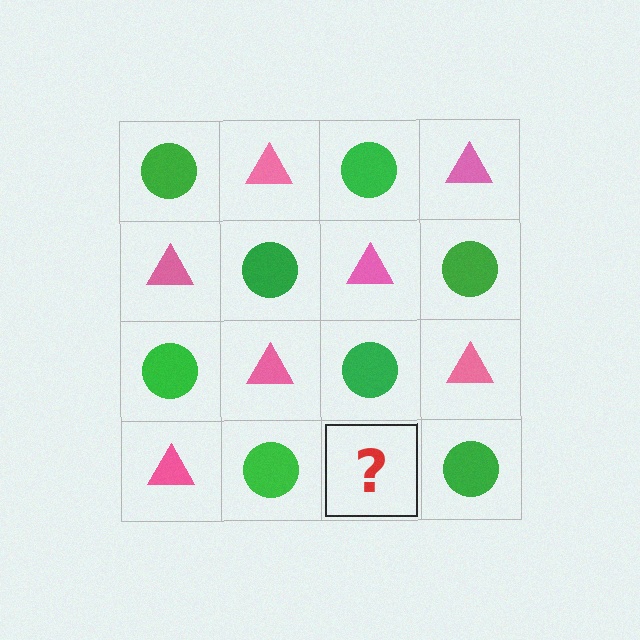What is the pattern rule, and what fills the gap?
The rule is that it alternates green circle and pink triangle in a checkerboard pattern. The gap should be filled with a pink triangle.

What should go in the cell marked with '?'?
The missing cell should contain a pink triangle.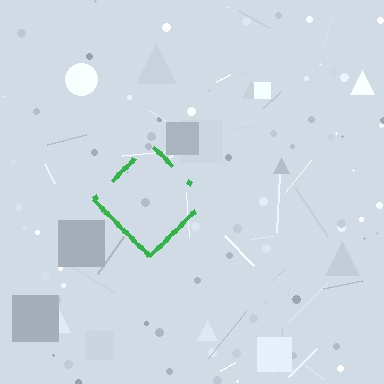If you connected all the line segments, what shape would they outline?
They would outline a diamond.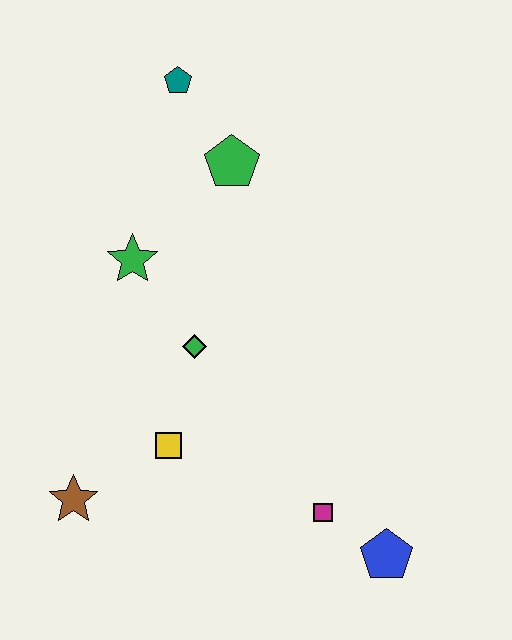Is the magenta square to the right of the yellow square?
Yes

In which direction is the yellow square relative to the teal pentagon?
The yellow square is below the teal pentagon.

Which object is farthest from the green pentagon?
The blue pentagon is farthest from the green pentagon.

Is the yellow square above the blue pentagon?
Yes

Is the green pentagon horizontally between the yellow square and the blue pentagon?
Yes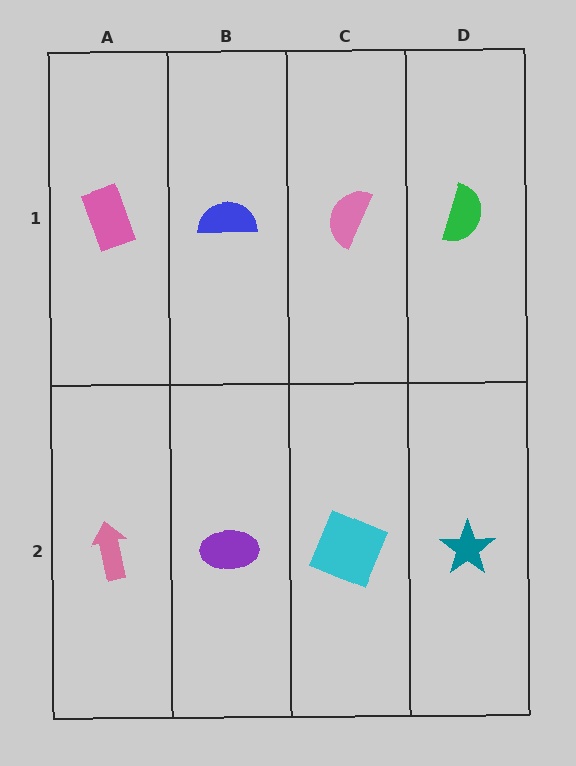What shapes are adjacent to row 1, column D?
A teal star (row 2, column D), a pink semicircle (row 1, column C).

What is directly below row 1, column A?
A pink arrow.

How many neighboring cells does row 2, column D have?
2.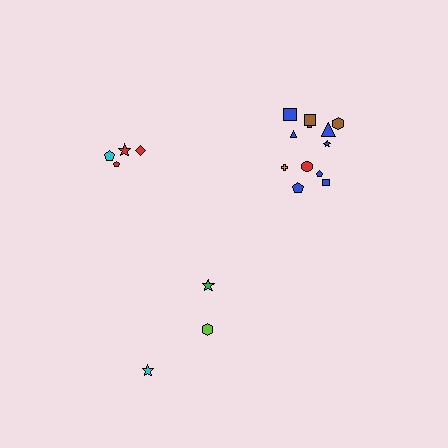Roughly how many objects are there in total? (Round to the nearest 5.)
Roughly 20 objects in total.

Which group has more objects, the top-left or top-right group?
The top-right group.